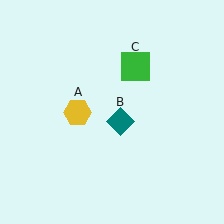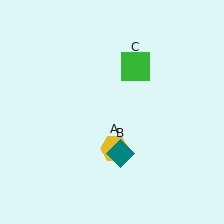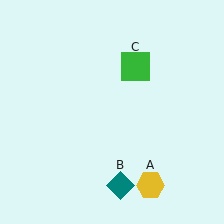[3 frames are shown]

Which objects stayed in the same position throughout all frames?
Green square (object C) remained stationary.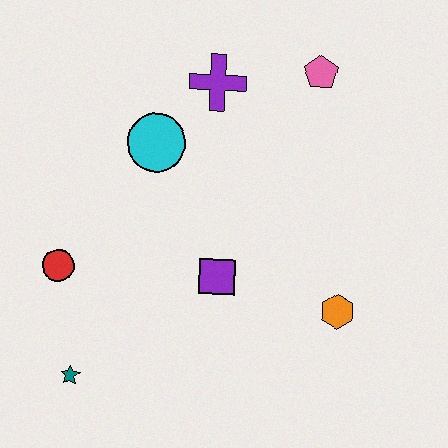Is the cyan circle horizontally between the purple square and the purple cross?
No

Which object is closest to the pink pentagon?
The purple cross is closest to the pink pentagon.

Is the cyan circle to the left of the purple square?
Yes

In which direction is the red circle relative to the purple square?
The red circle is to the left of the purple square.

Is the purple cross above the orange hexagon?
Yes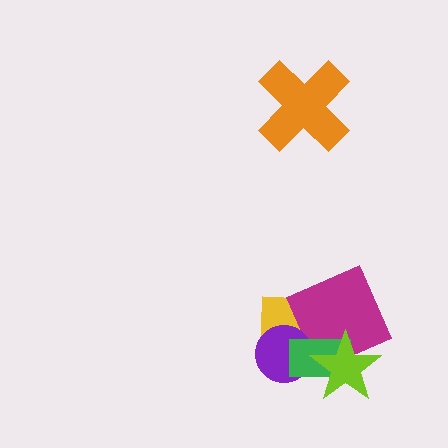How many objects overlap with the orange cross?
0 objects overlap with the orange cross.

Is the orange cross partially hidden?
No, no other shape covers it.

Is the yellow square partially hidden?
Yes, it is partially covered by another shape.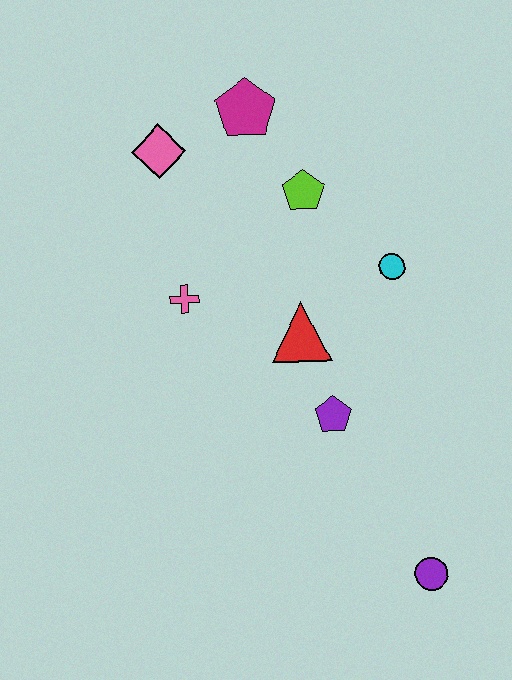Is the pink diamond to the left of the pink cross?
Yes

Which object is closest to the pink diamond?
The magenta pentagon is closest to the pink diamond.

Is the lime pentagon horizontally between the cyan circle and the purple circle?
No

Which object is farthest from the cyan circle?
The purple circle is farthest from the cyan circle.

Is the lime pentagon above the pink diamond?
No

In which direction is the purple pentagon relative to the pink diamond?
The purple pentagon is below the pink diamond.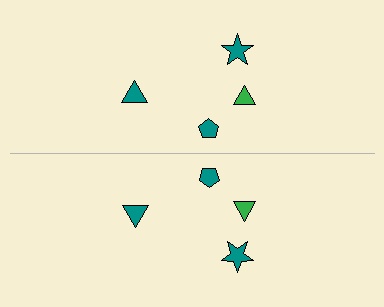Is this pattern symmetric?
Yes, this pattern has bilateral (reflection) symmetry.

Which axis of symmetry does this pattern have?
The pattern has a horizontal axis of symmetry running through the center of the image.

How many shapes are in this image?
There are 8 shapes in this image.